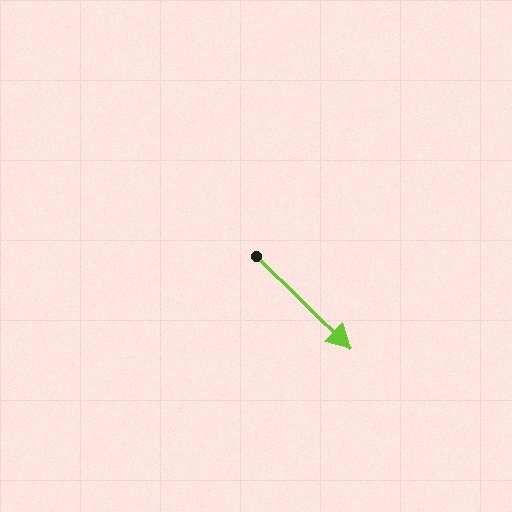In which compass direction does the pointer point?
Southeast.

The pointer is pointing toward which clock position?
Roughly 4 o'clock.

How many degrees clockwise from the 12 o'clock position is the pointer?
Approximately 134 degrees.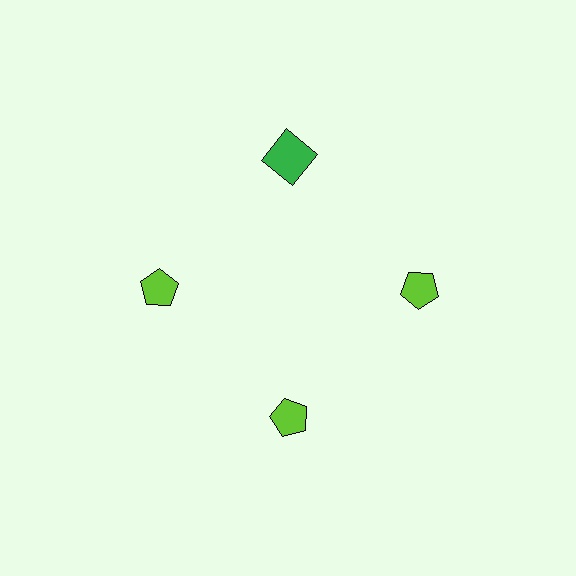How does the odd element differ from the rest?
It differs in both color (green instead of lime) and shape (square instead of pentagon).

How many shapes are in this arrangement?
There are 4 shapes arranged in a ring pattern.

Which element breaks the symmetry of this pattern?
The green square at roughly the 12 o'clock position breaks the symmetry. All other shapes are lime pentagons.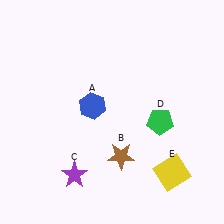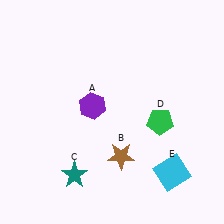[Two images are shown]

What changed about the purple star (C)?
In Image 1, C is purple. In Image 2, it changed to teal.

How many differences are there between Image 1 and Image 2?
There are 3 differences between the two images.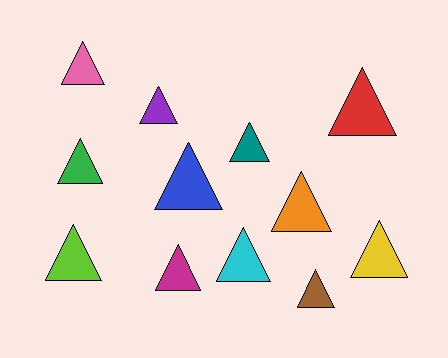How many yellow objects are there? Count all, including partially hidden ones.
There is 1 yellow object.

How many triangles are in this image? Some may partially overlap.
There are 12 triangles.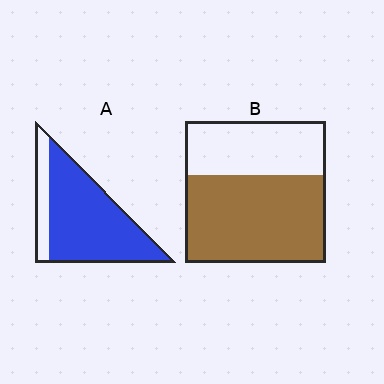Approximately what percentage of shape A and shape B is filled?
A is approximately 80% and B is approximately 60%.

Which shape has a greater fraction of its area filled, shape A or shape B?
Shape A.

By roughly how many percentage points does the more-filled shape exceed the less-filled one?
By roughly 20 percentage points (A over B).